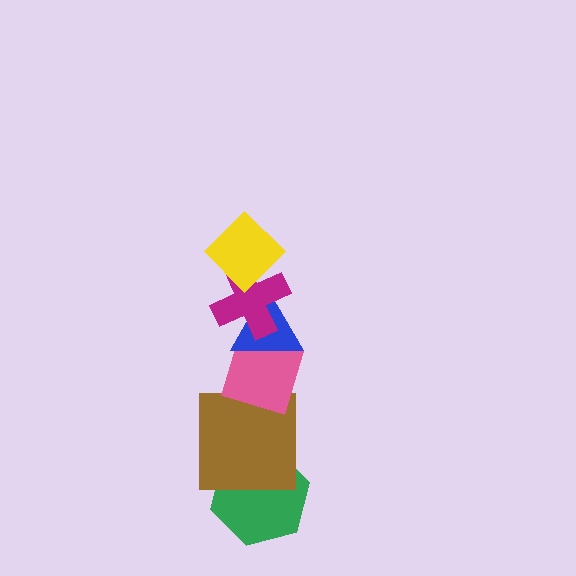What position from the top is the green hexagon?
The green hexagon is 6th from the top.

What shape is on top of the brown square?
The pink diamond is on top of the brown square.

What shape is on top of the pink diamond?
The blue triangle is on top of the pink diamond.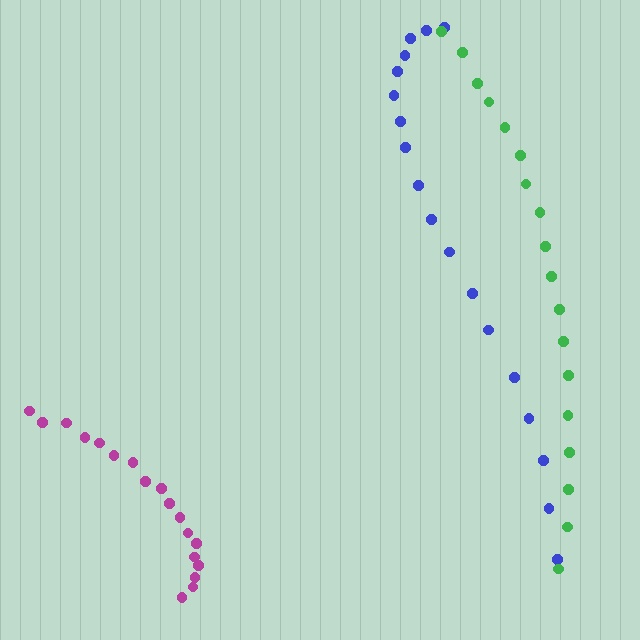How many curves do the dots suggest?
There are 3 distinct paths.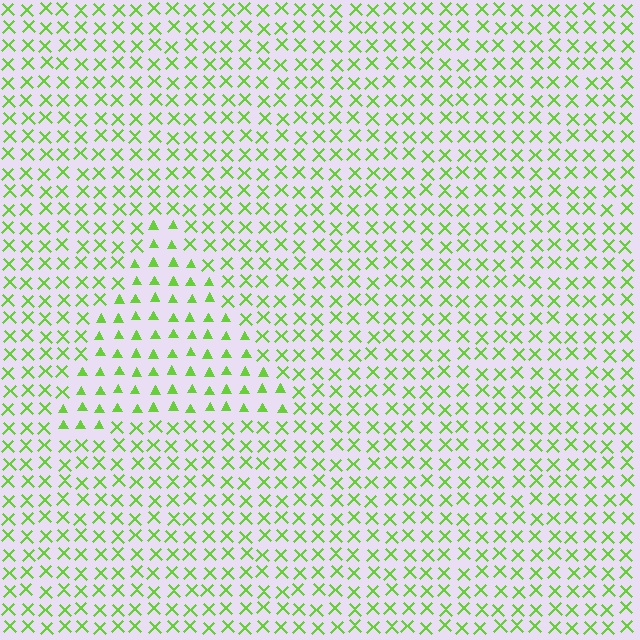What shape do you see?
I see a triangle.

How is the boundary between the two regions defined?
The boundary is defined by a change in element shape: triangles inside vs. X marks outside. All elements share the same color and spacing.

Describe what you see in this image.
The image is filled with small lime elements arranged in a uniform grid. A triangle-shaped region contains triangles, while the surrounding area contains X marks. The boundary is defined purely by the change in element shape.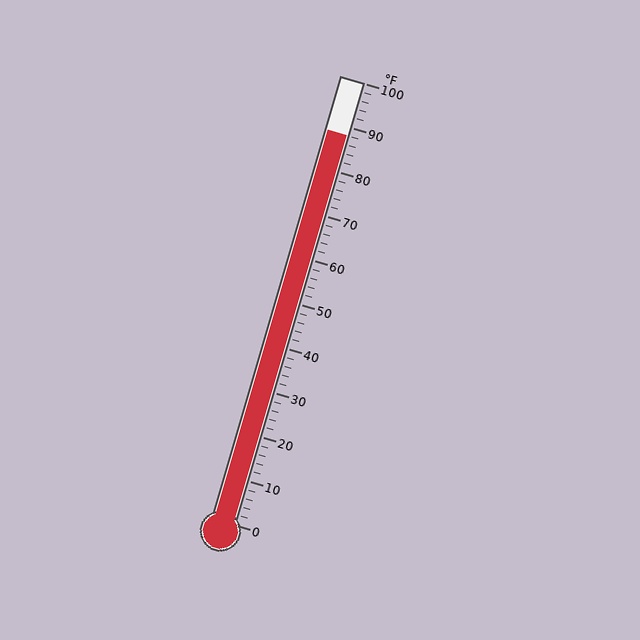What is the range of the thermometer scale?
The thermometer scale ranges from 0°F to 100°F.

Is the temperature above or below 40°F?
The temperature is above 40°F.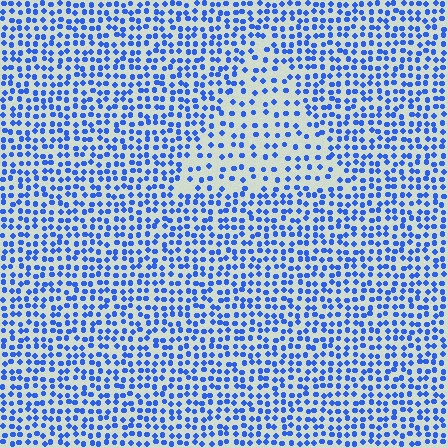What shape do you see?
I see a triangle.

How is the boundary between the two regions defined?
The boundary is defined by a change in element density (approximately 1.8x ratio). All elements are the same color, size, and shape.